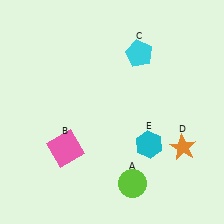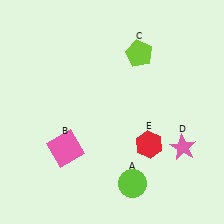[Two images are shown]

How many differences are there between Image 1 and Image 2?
There are 3 differences between the two images.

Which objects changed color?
C changed from cyan to lime. D changed from orange to pink. E changed from cyan to red.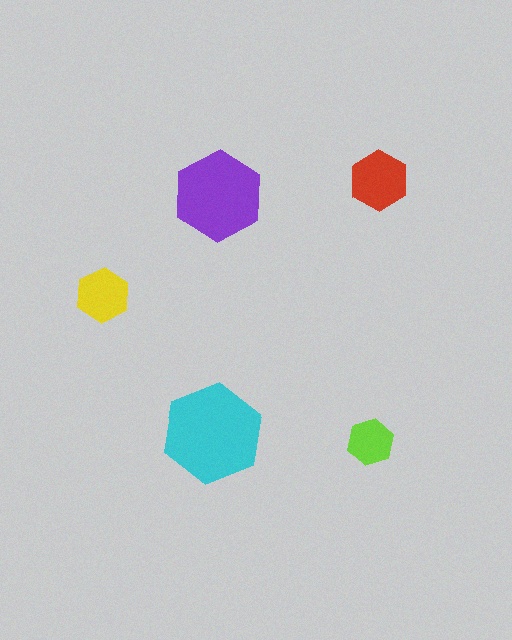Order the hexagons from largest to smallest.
the cyan one, the purple one, the red one, the yellow one, the lime one.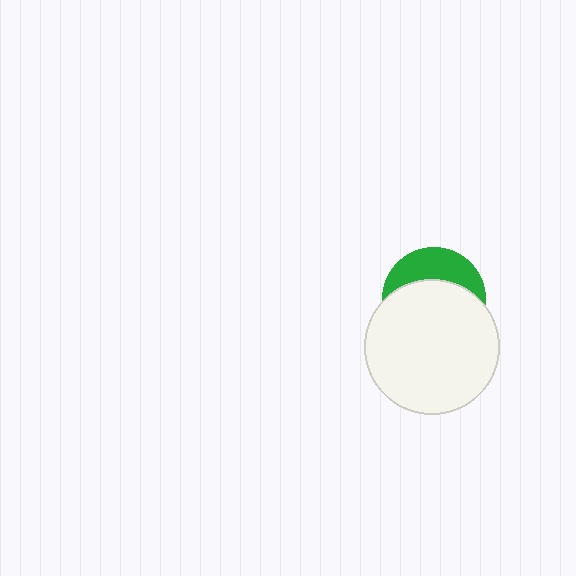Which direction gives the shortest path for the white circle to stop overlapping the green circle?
Moving down gives the shortest separation.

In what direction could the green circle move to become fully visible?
The green circle could move up. That would shift it out from behind the white circle entirely.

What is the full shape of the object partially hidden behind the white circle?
The partially hidden object is a green circle.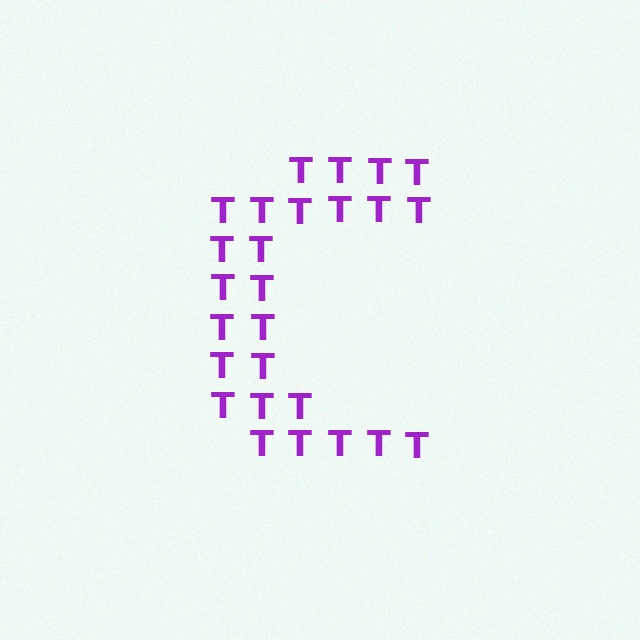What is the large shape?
The large shape is the letter C.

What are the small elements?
The small elements are letter T's.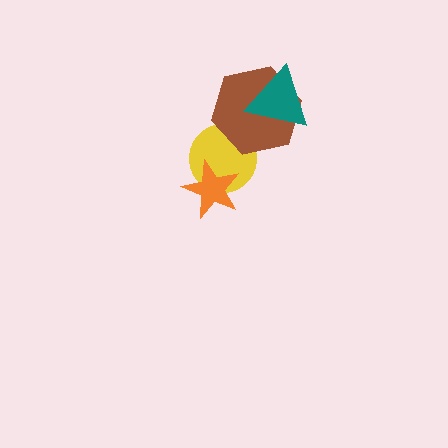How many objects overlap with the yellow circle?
2 objects overlap with the yellow circle.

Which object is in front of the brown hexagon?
The teal triangle is in front of the brown hexagon.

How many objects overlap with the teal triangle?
1 object overlaps with the teal triangle.